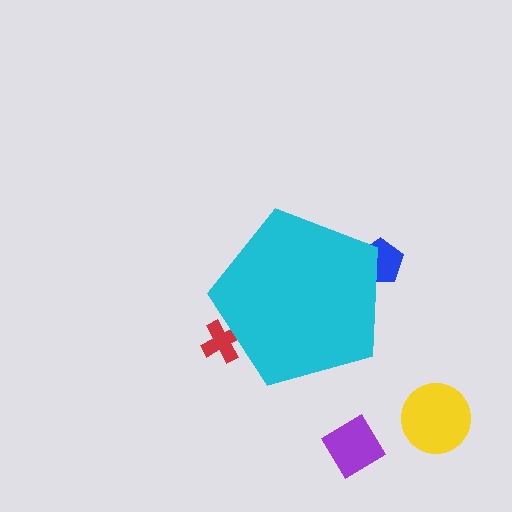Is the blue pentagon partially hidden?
Yes, the blue pentagon is partially hidden behind the cyan pentagon.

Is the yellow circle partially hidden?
No, the yellow circle is fully visible.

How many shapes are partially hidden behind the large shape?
2 shapes are partially hidden.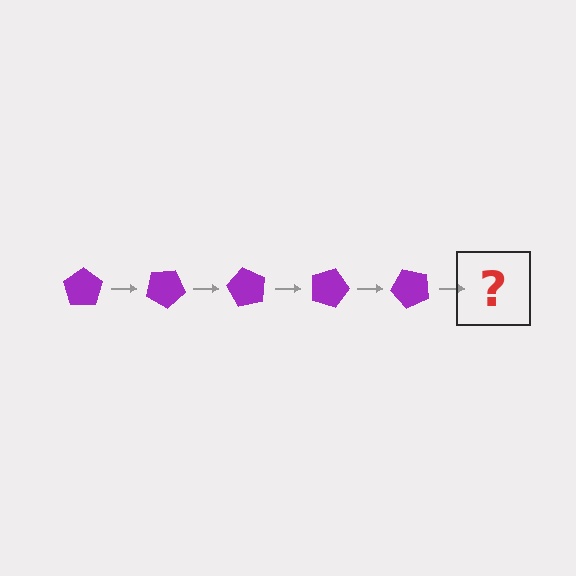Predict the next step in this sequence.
The next step is a purple pentagon rotated 150 degrees.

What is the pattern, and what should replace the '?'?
The pattern is that the pentagon rotates 30 degrees each step. The '?' should be a purple pentagon rotated 150 degrees.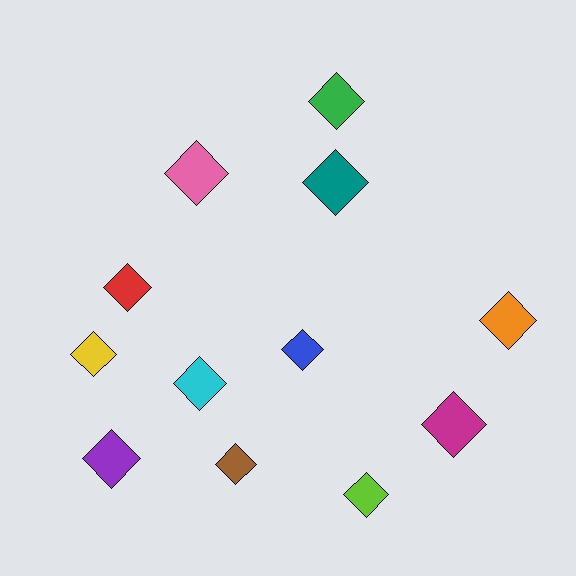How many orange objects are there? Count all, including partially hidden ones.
There is 1 orange object.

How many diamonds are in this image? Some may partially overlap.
There are 12 diamonds.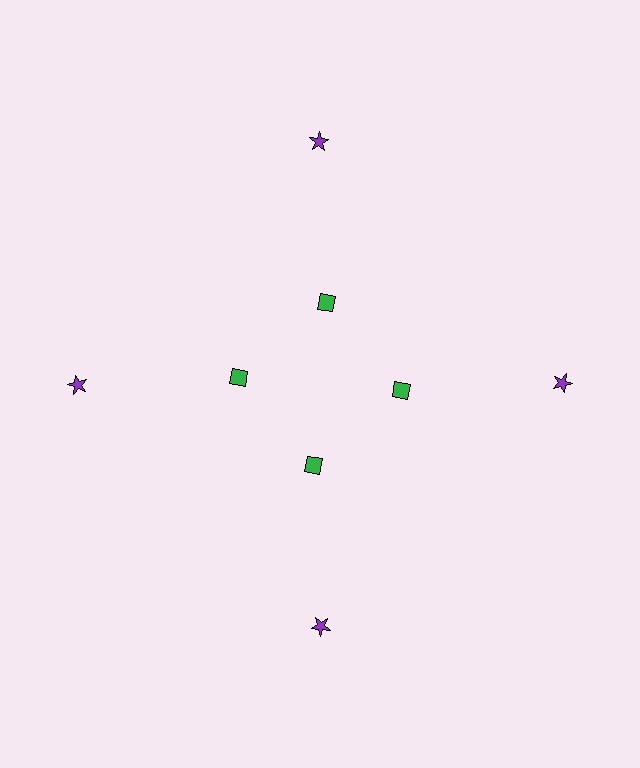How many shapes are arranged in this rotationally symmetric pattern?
There are 8 shapes, arranged in 4 groups of 2.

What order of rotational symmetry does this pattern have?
This pattern has 4-fold rotational symmetry.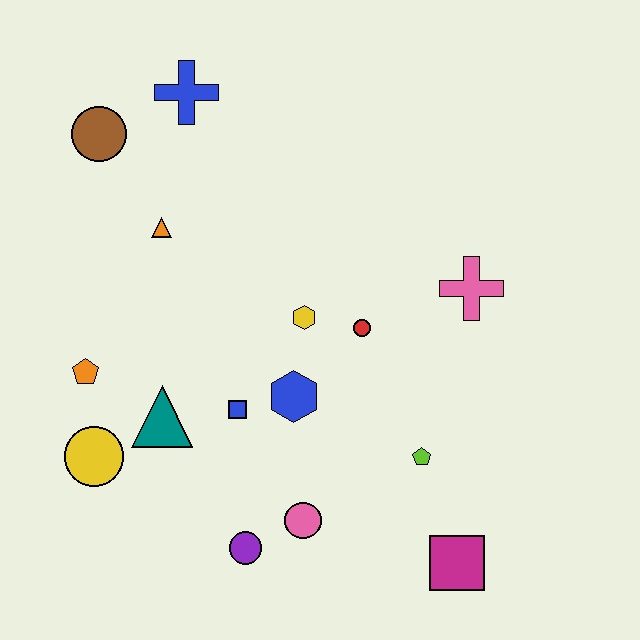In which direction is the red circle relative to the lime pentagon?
The red circle is above the lime pentagon.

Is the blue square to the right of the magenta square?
No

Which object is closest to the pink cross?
The red circle is closest to the pink cross.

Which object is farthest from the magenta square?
The brown circle is farthest from the magenta square.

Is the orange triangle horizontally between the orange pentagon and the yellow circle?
No